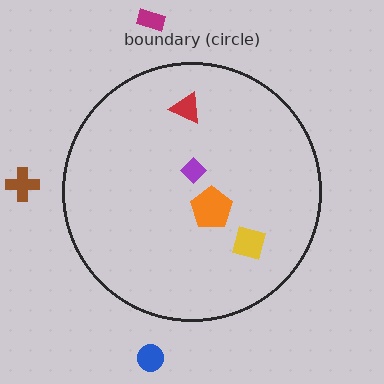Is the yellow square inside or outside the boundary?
Inside.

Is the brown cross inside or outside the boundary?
Outside.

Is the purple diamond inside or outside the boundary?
Inside.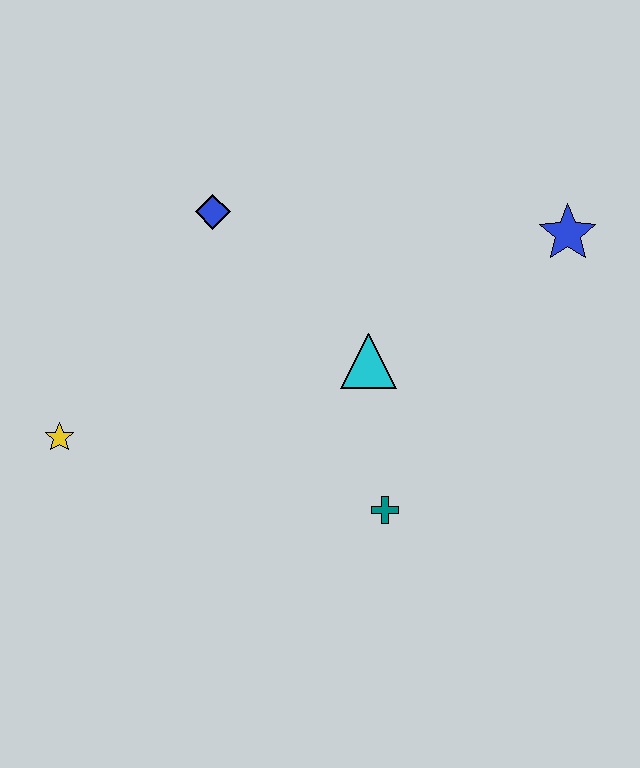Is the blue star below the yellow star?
No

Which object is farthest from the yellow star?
The blue star is farthest from the yellow star.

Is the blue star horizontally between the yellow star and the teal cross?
No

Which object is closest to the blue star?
The cyan triangle is closest to the blue star.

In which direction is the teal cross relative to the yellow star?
The teal cross is to the right of the yellow star.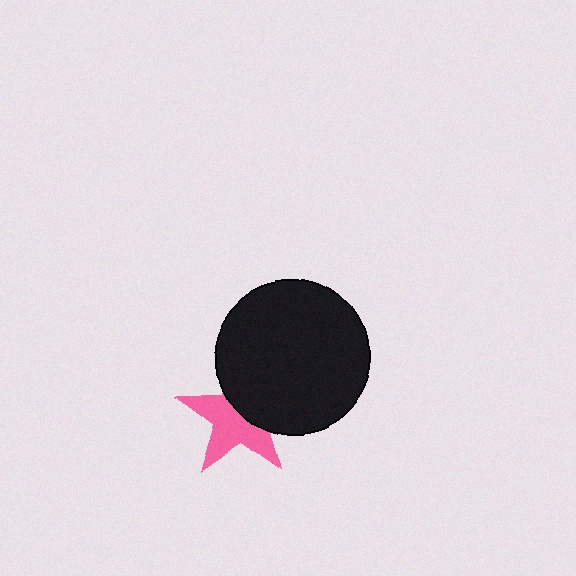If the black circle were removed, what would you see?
You would see the complete pink star.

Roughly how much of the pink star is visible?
About half of it is visible (roughly 58%).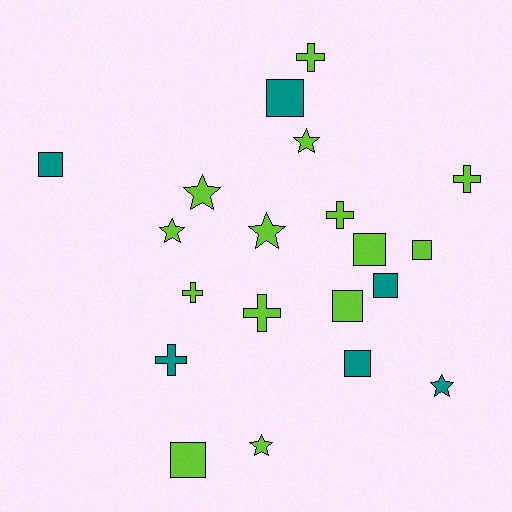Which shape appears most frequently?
Square, with 8 objects.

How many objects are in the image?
There are 20 objects.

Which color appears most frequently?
Lime, with 14 objects.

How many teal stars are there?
There is 1 teal star.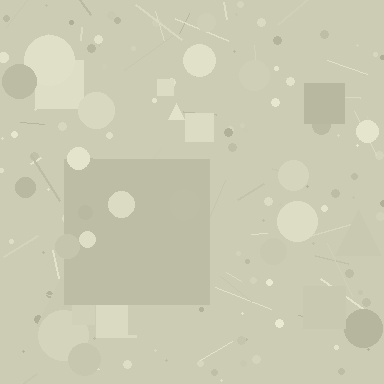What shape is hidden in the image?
A square is hidden in the image.